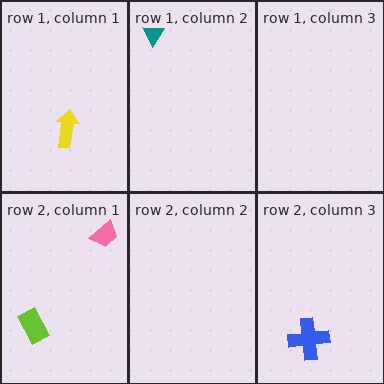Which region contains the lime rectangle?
The row 2, column 1 region.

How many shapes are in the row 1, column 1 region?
1.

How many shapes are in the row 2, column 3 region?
1.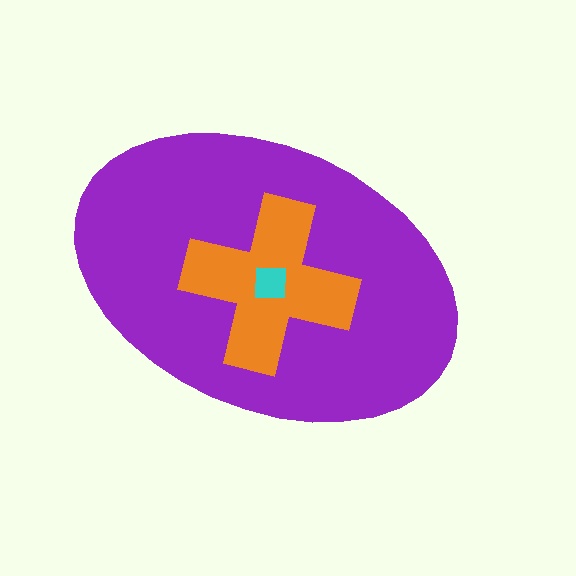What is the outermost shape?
The purple ellipse.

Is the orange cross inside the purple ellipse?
Yes.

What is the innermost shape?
The cyan square.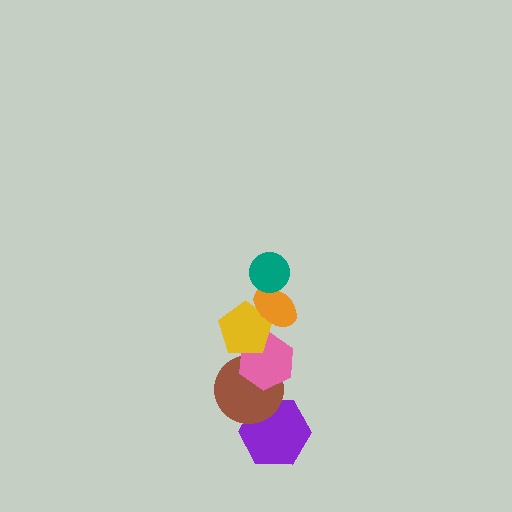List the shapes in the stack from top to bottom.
From top to bottom: the teal circle, the orange ellipse, the yellow pentagon, the pink hexagon, the brown circle, the purple hexagon.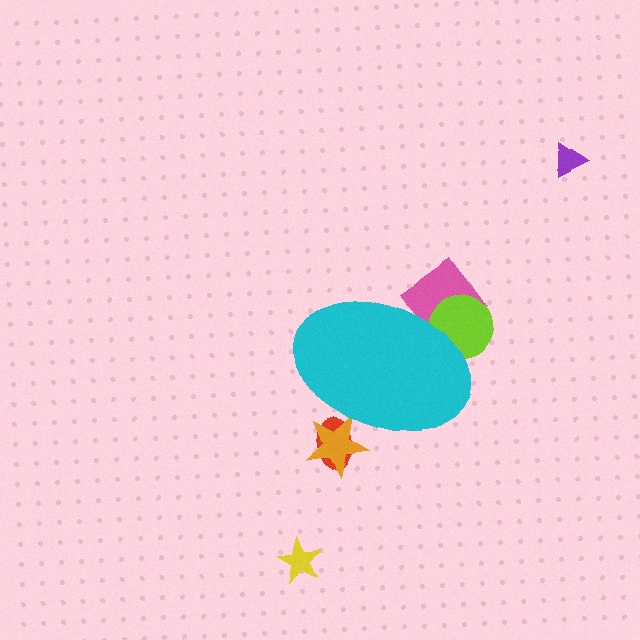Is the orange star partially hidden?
Yes, the orange star is partially hidden behind the cyan ellipse.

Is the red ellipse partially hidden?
Yes, the red ellipse is partially hidden behind the cyan ellipse.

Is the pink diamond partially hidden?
Yes, the pink diamond is partially hidden behind the cyan ellipse.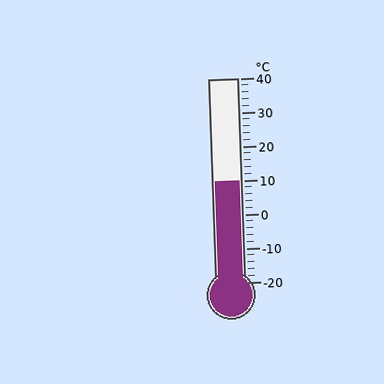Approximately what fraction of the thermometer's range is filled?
The thermometer is filled to approximately 50% of its range.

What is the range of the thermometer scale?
The thermometer scale ranges from -20°C to 40°C.